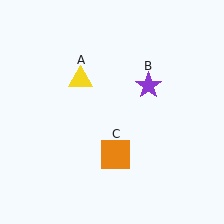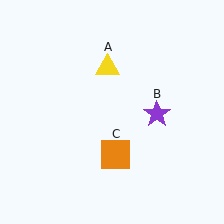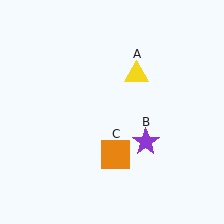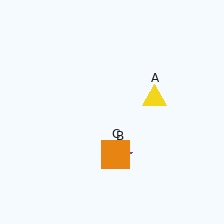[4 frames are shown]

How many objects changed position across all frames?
2 objects changed position: yellow triangle (object A), purple star (object B).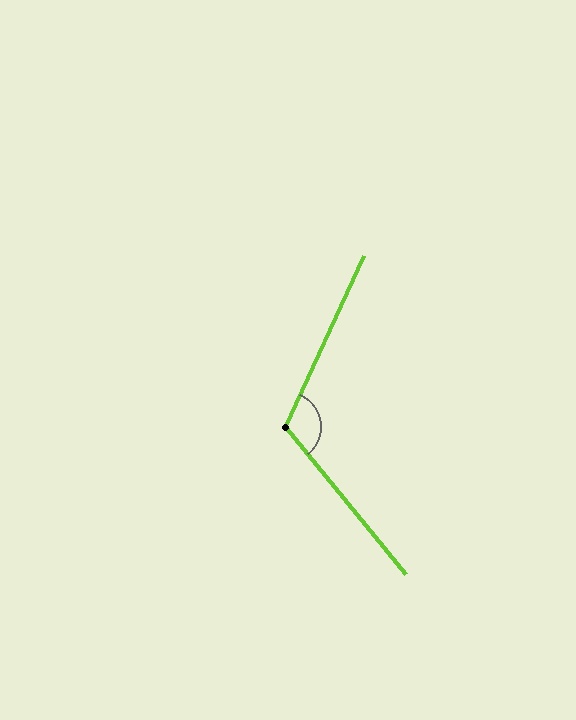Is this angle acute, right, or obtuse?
It is obtuse.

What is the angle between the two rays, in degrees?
Approximately 116 degrees.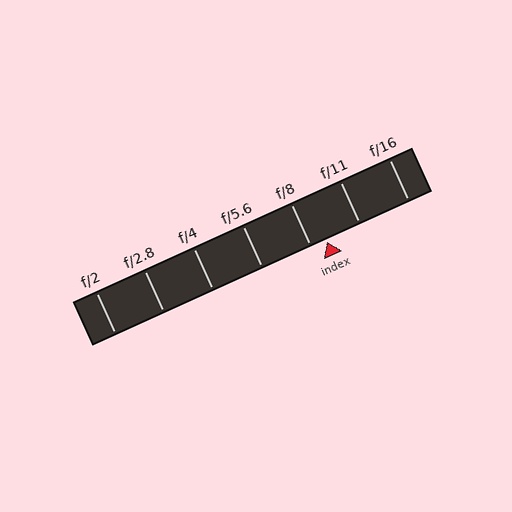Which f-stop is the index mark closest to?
The index mark is closest to f/8.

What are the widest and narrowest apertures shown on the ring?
The widest aperture shown is f/2 and the narrowest is f/16.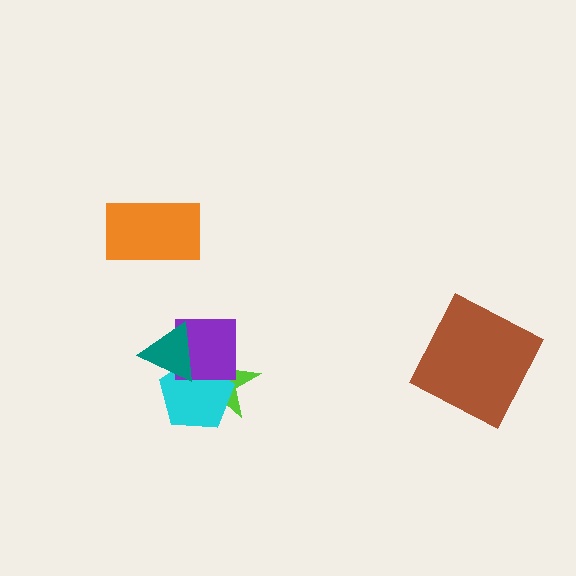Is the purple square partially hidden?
Yes, it is partially covered by another shape.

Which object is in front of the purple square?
The teal triangle is in front of the purple square.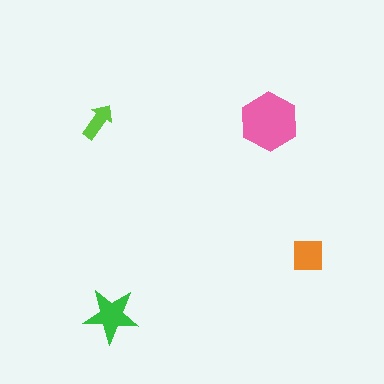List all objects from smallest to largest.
The lime arrow, the orange square, the green star, the pink hexagon.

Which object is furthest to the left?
The lime arrow is leftmost.